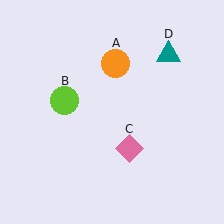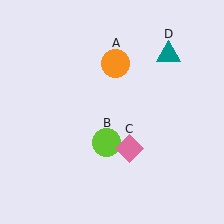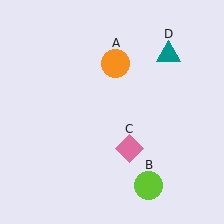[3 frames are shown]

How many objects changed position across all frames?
1 object changed position: lime circle (object B).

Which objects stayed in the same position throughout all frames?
Orange circle (object A) and pink diamond (object C) and teal triangle (object D) remained stationary.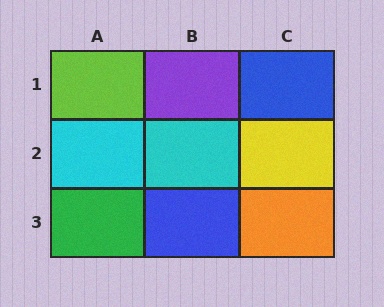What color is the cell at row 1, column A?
Lime.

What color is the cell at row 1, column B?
Purple.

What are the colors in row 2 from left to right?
Cyan, cyan, yellow.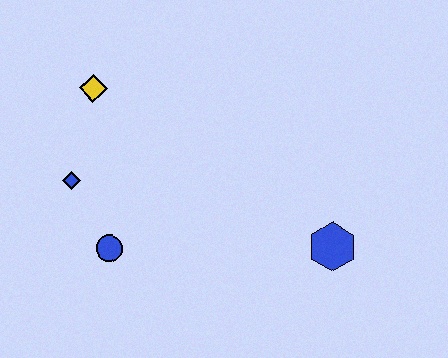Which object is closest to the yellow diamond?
The blue diamond is closest to the yellow diamond.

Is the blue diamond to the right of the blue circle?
No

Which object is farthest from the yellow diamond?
The blue hexagon is farthest from the yellow diamond.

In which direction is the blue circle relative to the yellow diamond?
The blue circle is below the yellow diamond.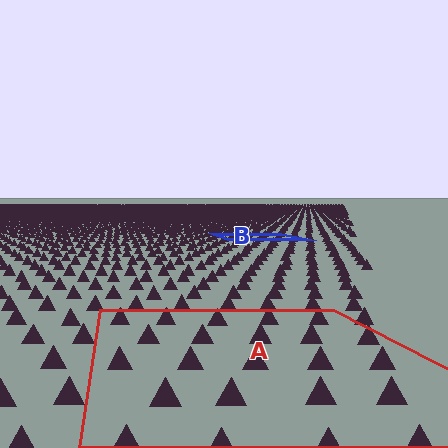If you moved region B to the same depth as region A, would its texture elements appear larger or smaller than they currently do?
They would appear larger. At a closer depth, the same texture elements are projected at a bigger on-screen size.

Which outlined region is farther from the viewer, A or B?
Region B is farther from the viewer — the texture elements inside it appear smaller and more densely packed.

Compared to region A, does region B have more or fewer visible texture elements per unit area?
Region B has more texture elements per unit area — they are packed more densely because it is farther away.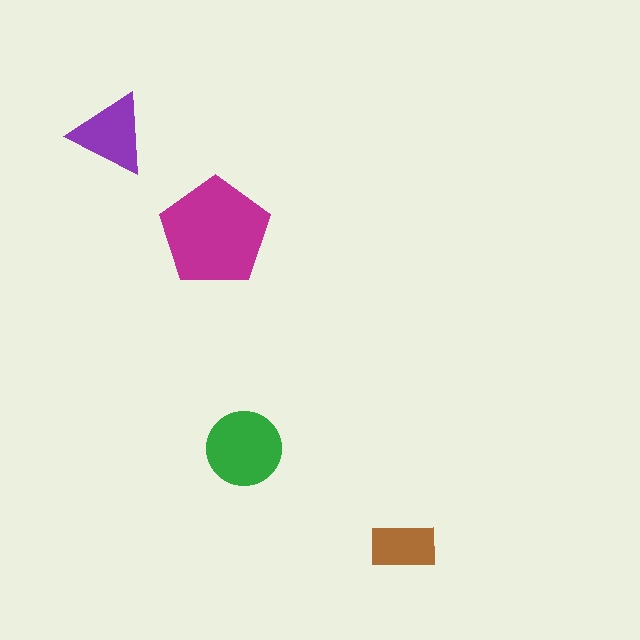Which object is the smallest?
The brown rectangle.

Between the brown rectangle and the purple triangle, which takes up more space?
The purple triangle.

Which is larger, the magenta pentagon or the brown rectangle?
The magenta pentagon.